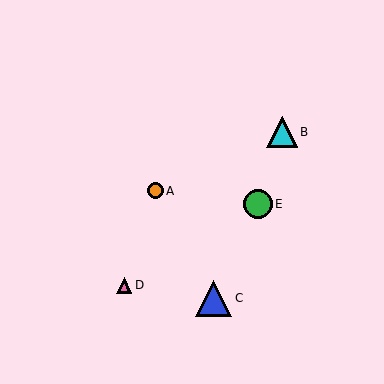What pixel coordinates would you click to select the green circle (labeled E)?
Click at (258, 204) to select the green circle E.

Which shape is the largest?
The blue triangle (labeled C) is the largest.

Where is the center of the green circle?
The center of the green circle is at (258, 204).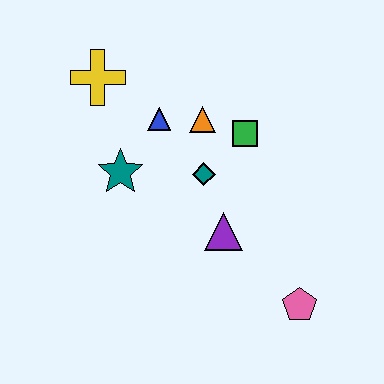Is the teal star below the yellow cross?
Yes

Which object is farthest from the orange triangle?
The pink pentagon is farthest from the orange triangle.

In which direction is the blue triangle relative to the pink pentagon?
The blue triangle is above the pink pentagon.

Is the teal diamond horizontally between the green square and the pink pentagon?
No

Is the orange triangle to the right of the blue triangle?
Yes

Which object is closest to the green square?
The orange triangle is closest to the green square.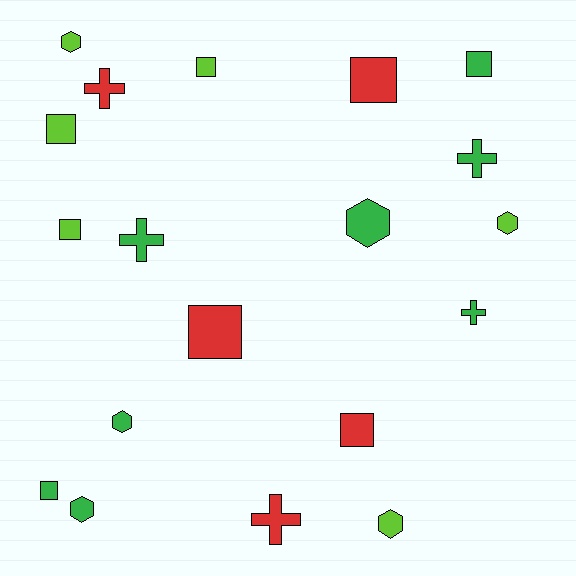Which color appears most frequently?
Green, with 8 objects.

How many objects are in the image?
There are 19 objects.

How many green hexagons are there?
There are 3 green hexagons.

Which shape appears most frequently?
Square, with 8 objects.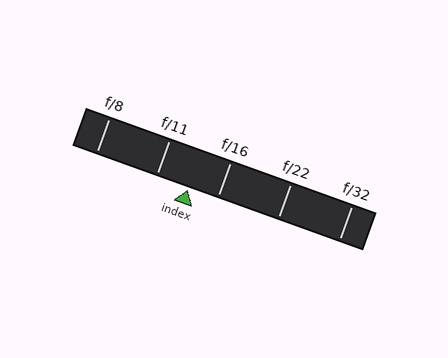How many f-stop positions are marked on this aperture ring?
There are 5 f-stop positions marked.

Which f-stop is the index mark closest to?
The index mark is closest to f/16.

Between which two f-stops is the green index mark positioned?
The index mark is between f/11 and f/16.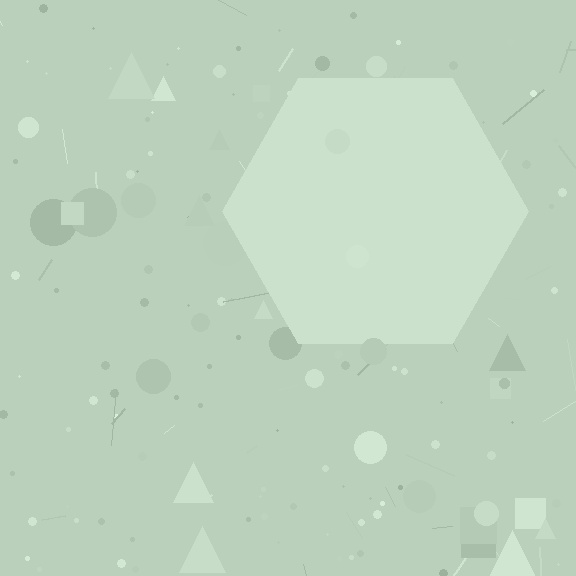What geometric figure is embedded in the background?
A hexagon is embedded in the background.